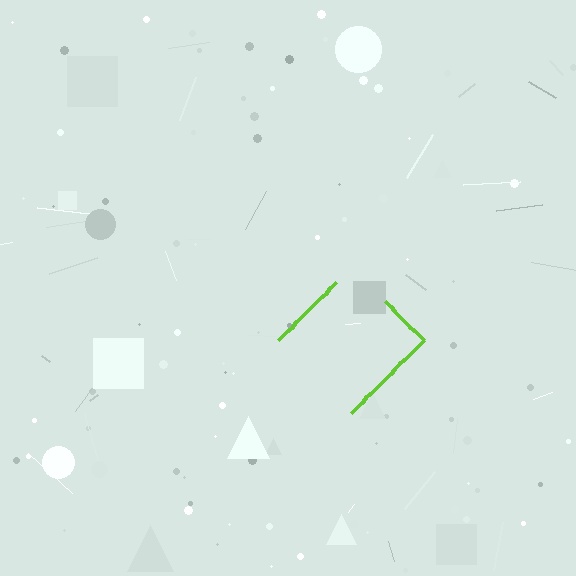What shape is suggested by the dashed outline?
The dashed outline suggests a diamond.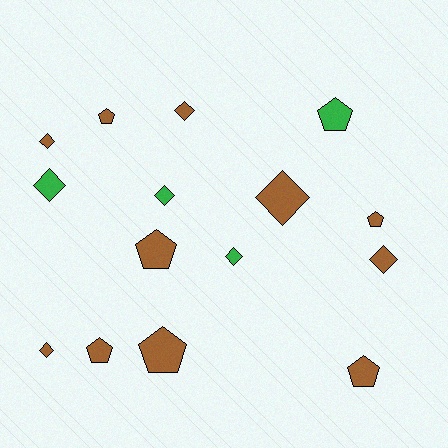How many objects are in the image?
There are 15 objects.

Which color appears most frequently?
Brown, with 11 objects.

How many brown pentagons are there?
There are 6 brown pentagons.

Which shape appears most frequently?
Diamond, with 8 objects.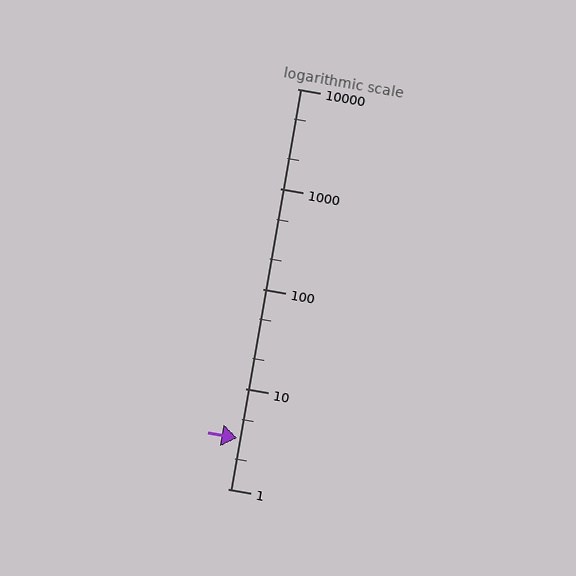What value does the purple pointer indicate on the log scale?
The pointer indicates approximately 3.2.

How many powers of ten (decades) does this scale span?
The scale spans 4 decades, from 1 to 10000.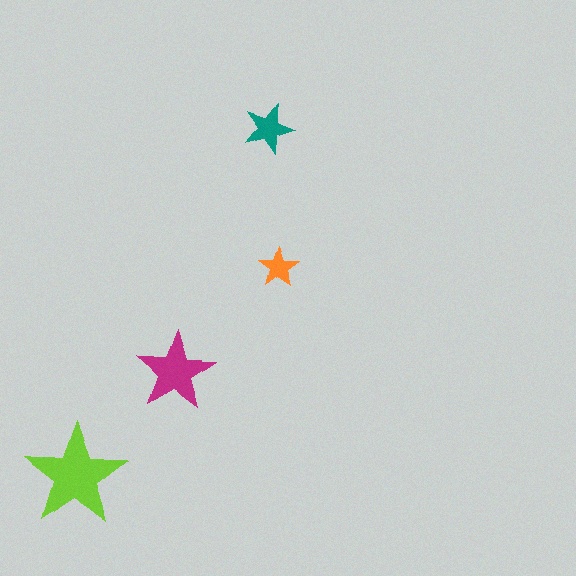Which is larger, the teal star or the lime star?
The lime one.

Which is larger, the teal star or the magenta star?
The magenta one.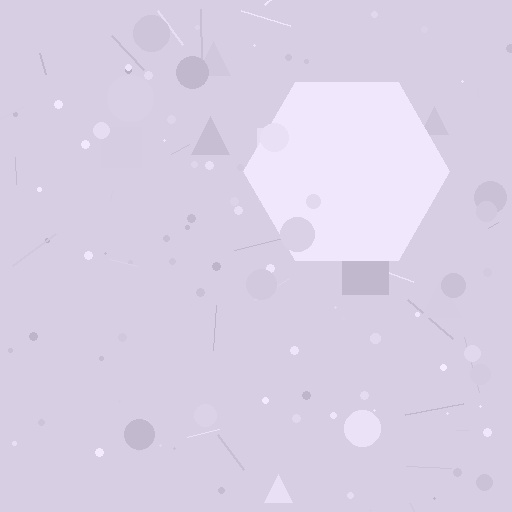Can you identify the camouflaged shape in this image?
The camouflaged shape is a hexagon.